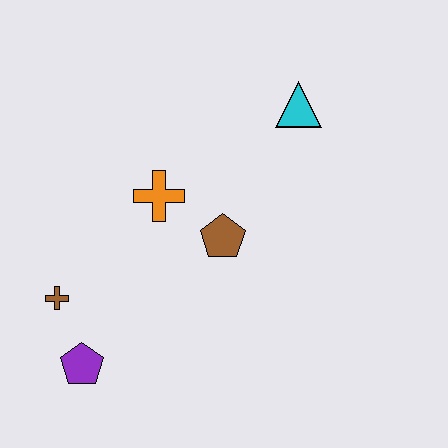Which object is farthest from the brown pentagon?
The purple pentagon is farthest from the brown pentagon.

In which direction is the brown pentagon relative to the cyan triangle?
The brown pentagon is below the cyan triangle.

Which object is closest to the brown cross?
The purple pentagon is closest to the brown cross.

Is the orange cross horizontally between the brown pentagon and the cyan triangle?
No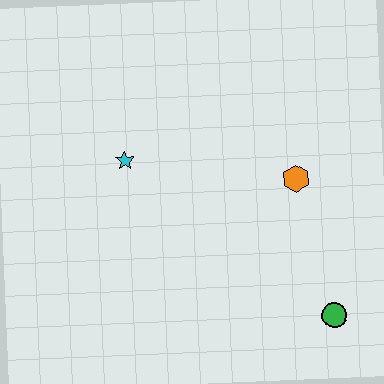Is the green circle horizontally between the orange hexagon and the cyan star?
No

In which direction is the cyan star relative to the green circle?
The cyan star is to the left of the green circle.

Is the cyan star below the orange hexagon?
No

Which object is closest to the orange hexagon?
The green circle is closest to the orange hexagon.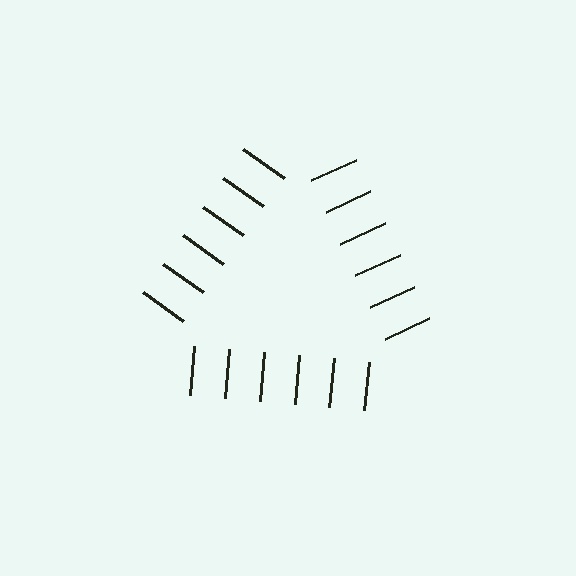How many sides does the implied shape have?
3 sides — the line-ends trace a triangle.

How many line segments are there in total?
18 — 6 along each of the 3 edges.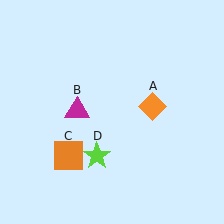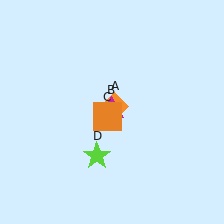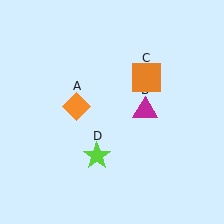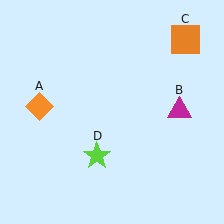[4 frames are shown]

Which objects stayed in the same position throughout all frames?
Lime star (object D) remained stationary.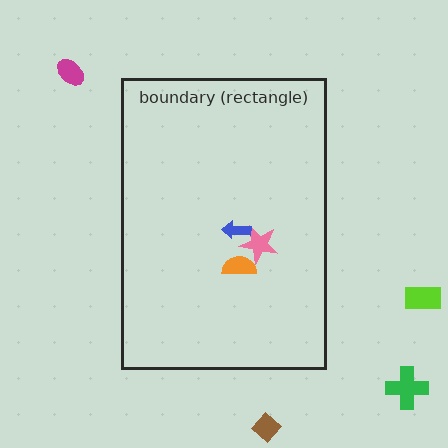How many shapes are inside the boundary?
3 inside, 4 outside.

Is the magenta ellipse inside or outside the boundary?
Outside.